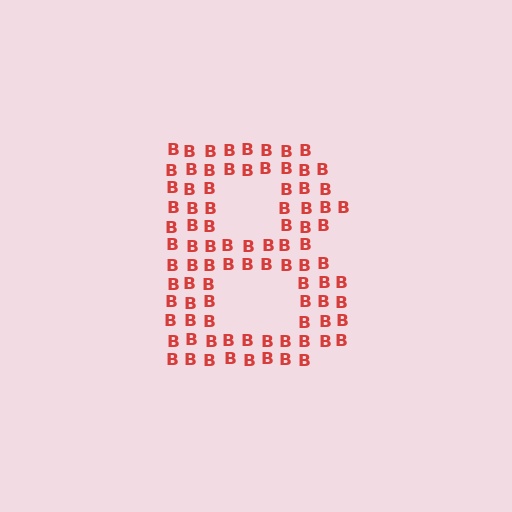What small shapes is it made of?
It is made of small letter B's.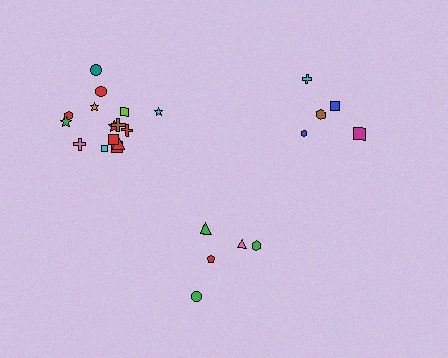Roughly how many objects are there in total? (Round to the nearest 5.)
Roughly 25 objects in total.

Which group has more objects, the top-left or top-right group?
The top-left group.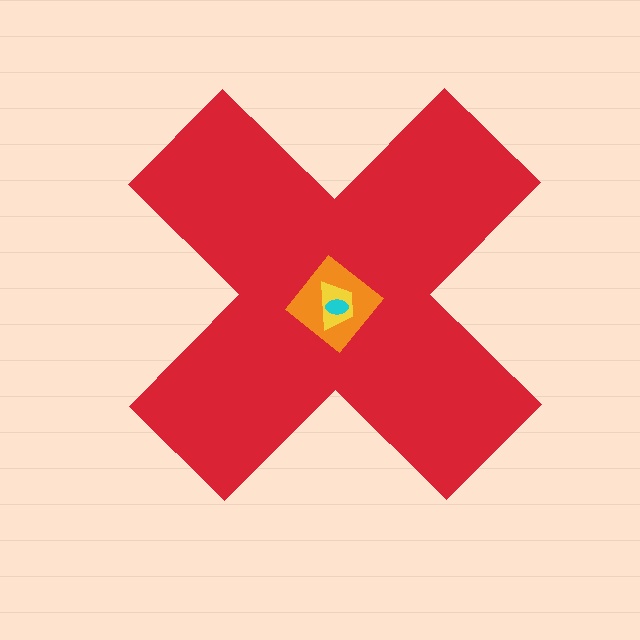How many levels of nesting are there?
4.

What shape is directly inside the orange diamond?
The yellow trapezoid.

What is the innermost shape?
The cyan ellipse.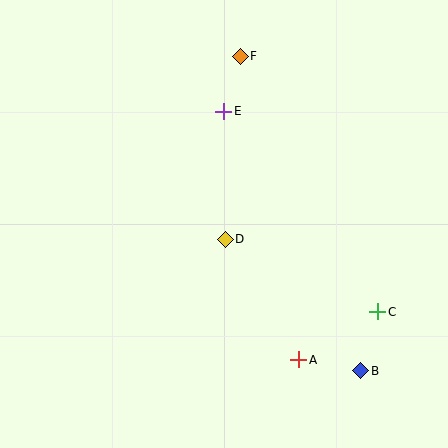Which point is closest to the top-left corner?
Point F is closest to the top-left corner.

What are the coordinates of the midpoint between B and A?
The midpoint between B and A is at (330, 365).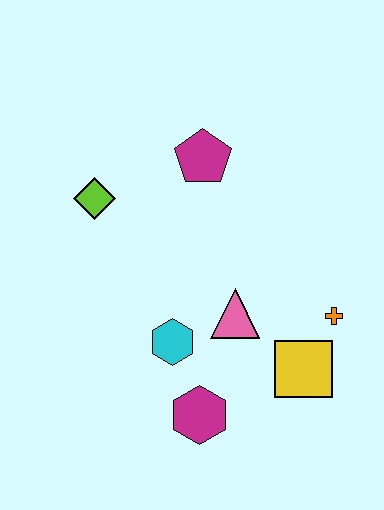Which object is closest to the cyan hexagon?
The pink triangle is closest to the cyan hexagon.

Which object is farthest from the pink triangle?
The lime diamond is farthest from the pink triangle.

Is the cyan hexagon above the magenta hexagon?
Yes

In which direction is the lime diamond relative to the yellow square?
The lime diamond is to the left of the yellow square.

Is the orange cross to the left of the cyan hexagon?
No